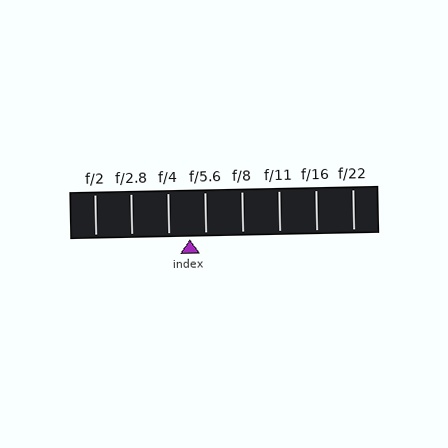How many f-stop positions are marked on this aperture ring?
There are 8 f-stop positions marked.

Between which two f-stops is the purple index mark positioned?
The index mark is between f/4 and f/5.6.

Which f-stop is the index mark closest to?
The index mark is closest to f/5.6.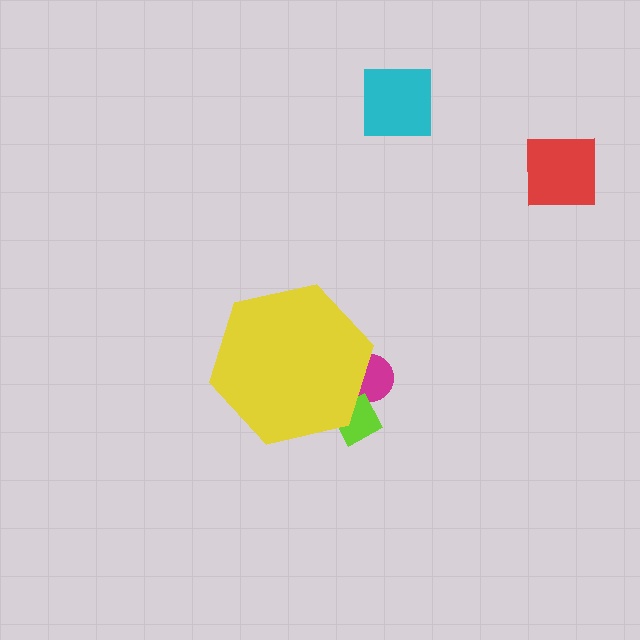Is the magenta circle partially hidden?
Yes, the magenta circle is partially hidden behind the yellow hexagon.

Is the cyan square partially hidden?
No, the cyan square is fully visible.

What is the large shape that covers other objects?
A yellow hexagon.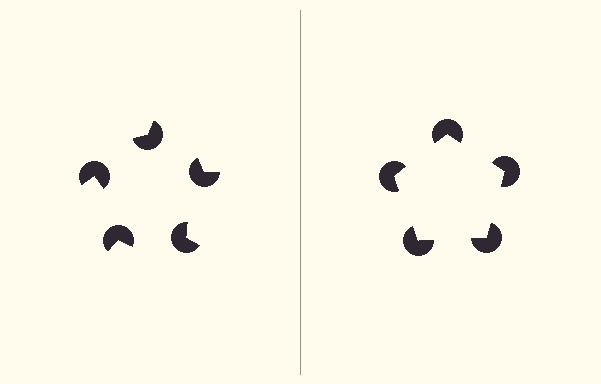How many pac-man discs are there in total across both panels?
10 — 5 on each side.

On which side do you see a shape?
An illusory pentagon appears on the right side. On the left side the wedge cuts are rotated, so no coherent shape forms.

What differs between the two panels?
The pac-man discs are positioned identically on both sides; only the wedge orientations differ. On the right they align to a pentagon; on the left they are misaligned.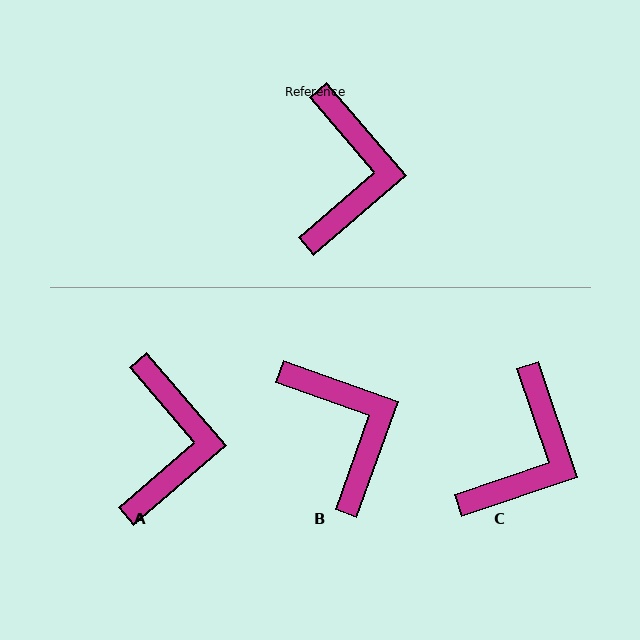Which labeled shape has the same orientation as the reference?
A.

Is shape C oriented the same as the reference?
No, it is off by about 22 degrees.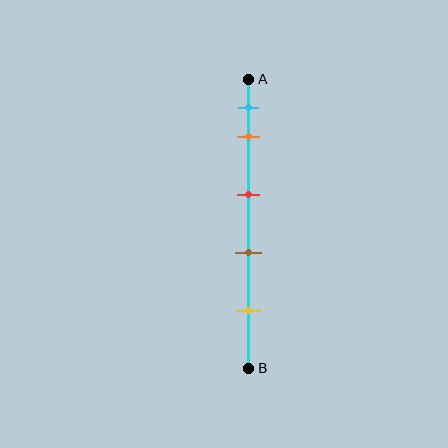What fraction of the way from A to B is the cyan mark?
The cyan mark is approximately 10% (0.1) of the way from A to B.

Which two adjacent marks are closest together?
The cyan and orange marks are the closest adjacent pair.